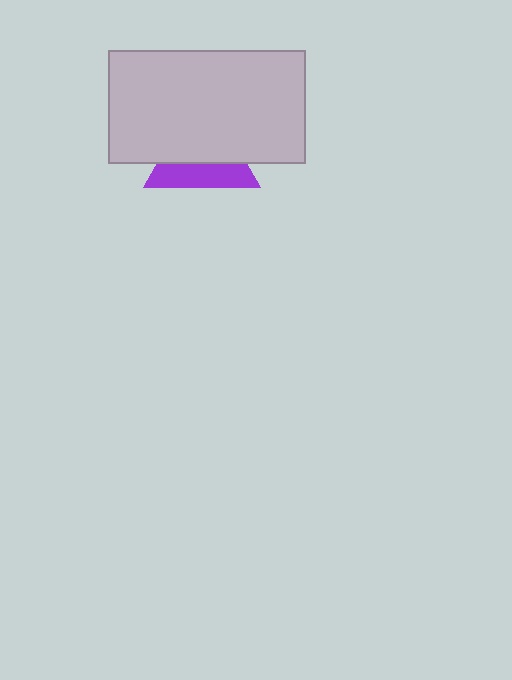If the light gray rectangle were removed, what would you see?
You would see the complete purple triangle.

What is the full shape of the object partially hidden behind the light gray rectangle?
The partially hidden object is a purple triangle.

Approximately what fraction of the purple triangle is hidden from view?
Roughly 59% of the purple triangle is hidden behind the light gray rectangle.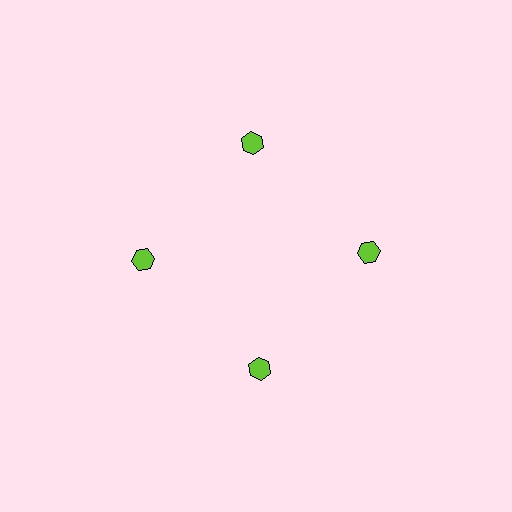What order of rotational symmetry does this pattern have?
This pattern has 4-fold rotational symmetry.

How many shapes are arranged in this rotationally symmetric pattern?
There are 4 shapes, arranged in 4 groups of 1.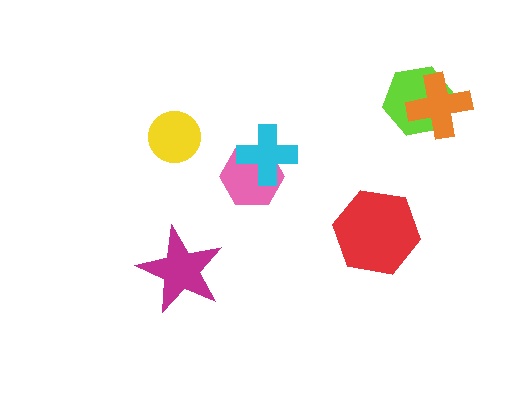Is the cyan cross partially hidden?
No, no other shape covers it.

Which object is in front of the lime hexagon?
The orange cross is in front of the lime hexagon.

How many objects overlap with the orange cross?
1 object overlaps with the orange cross.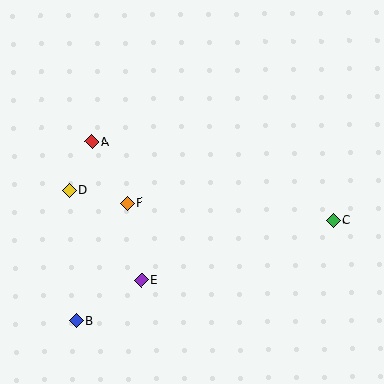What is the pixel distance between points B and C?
The distance between B and C is 276 pixels.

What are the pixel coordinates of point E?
Point E is at (141, 280).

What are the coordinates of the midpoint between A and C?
The midpoint between A and C is at (213, 181).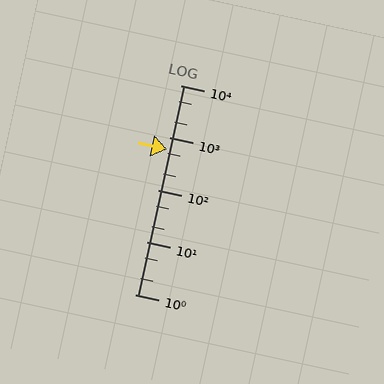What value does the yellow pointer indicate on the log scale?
The pointer indicates approximately 590.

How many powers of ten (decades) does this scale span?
The scale spans 4 decades, from 1 to 10000.